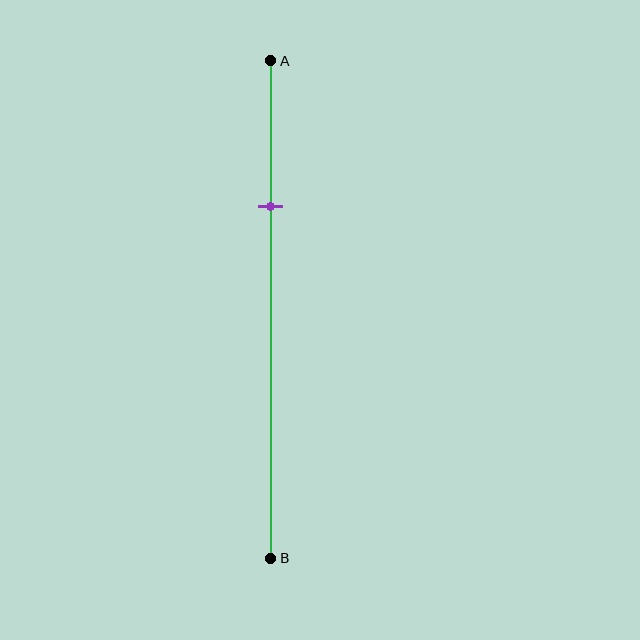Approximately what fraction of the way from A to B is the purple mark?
The purple mark is approximately 30% of the way from A to B.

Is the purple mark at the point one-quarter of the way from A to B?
No, the mark is at about 30% from A, not at the 25% one-quarter point.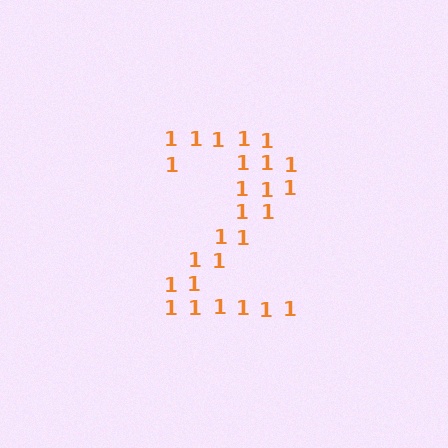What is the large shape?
The large shape is the digit 2.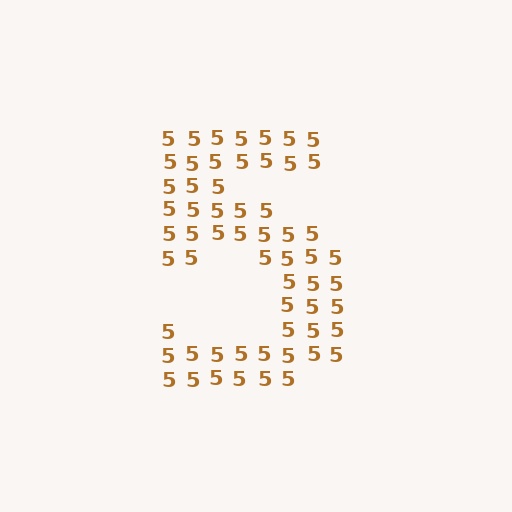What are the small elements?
The small elements are digit 5's.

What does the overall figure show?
The overall figure shows the digit 5.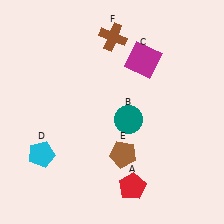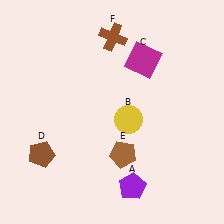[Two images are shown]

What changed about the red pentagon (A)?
In Image 1, A is red. In Image 2, it changed to purple.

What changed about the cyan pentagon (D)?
In Image 1, D is cyan. In Image 2, it changed to brown.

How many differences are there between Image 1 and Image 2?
There are 3 differences between the two images.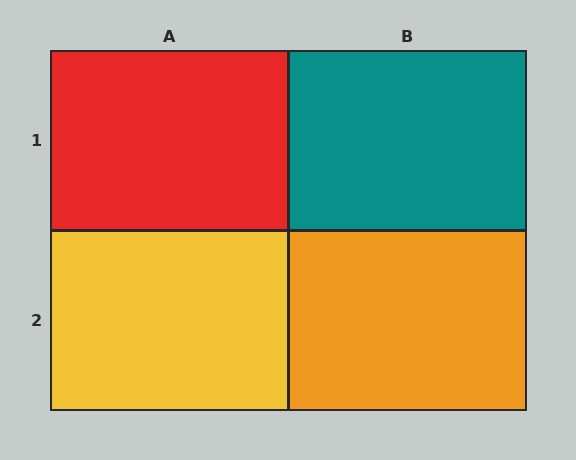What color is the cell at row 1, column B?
Teal.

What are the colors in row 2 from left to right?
Yellow, orange.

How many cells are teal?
1 cell is teal.